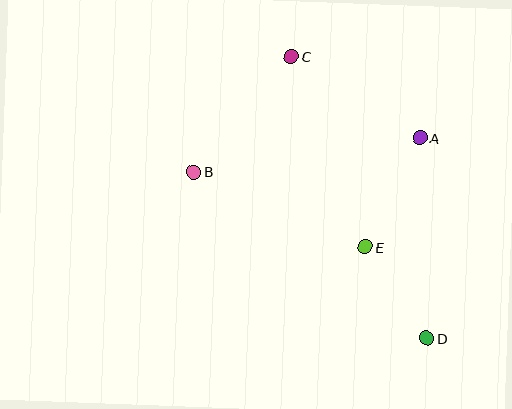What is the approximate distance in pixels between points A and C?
The distance between A and C is approximately 152 pixels.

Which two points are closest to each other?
Points D and E are closest to each other.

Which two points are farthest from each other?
Points C and D are farthest from each other.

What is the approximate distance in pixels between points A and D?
The distance between A and D is approximately 200 pixels.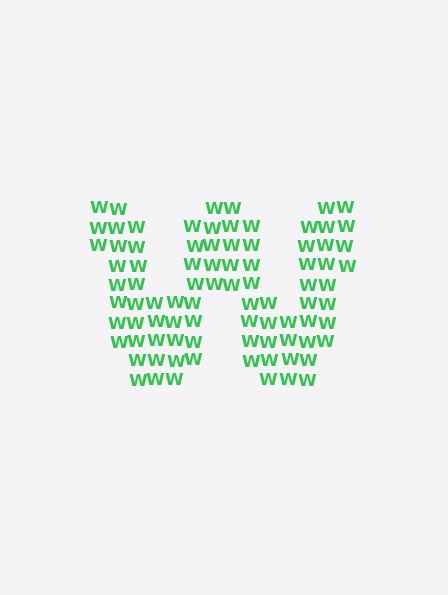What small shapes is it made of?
It is made of small letter W's.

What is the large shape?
The large shape is the letter W.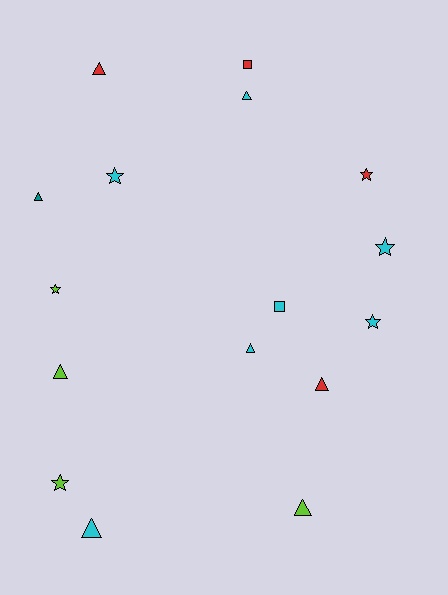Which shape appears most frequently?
Triangle, with 8 objects.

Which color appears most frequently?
Cyan, with 7 objects.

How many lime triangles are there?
There are 2 lime triangles.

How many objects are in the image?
There are 16 objects.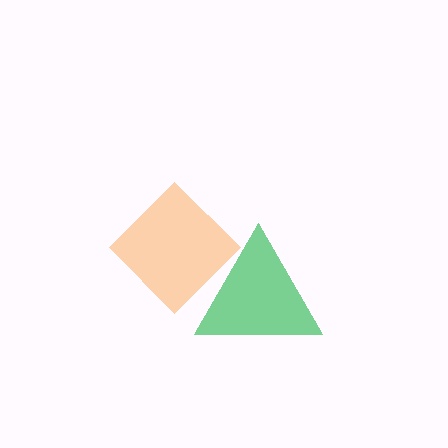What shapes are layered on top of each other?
The layered shapes are: a green triangle, an orange diamond.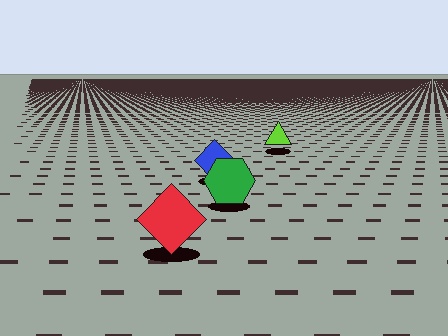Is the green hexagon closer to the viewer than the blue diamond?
Yes. The green hexagon is closer — you can tell from the texture gradient: the ground texture is coarser near it.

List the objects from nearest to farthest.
From nearest to farthest: the red diamond, the green hexagon, the blue diamond, the lime triangle.